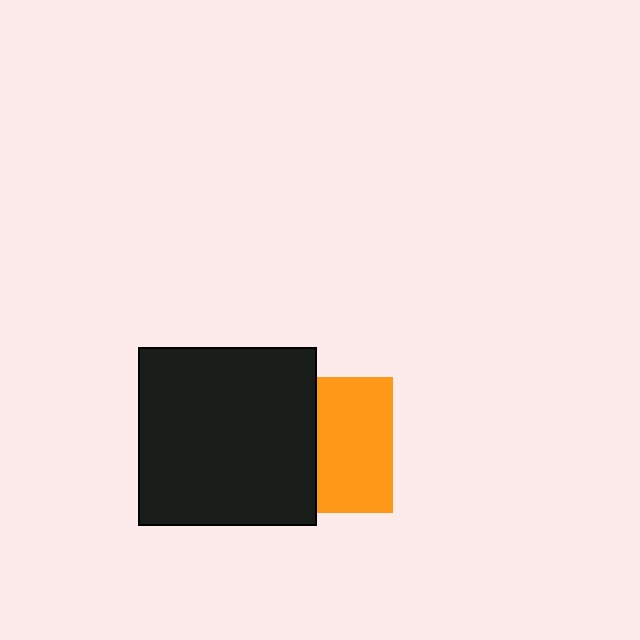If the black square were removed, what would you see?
You would see the complete orange square.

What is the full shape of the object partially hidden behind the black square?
The partially hidden object is an orange square.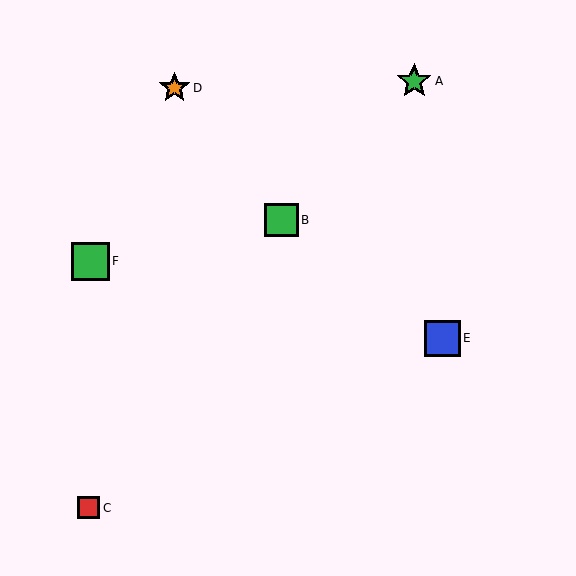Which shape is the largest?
The green square (labeled F) is the largest.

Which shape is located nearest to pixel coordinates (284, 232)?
The green square (labeled B) at (282, 220) is nearest to that location.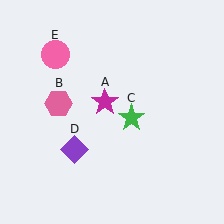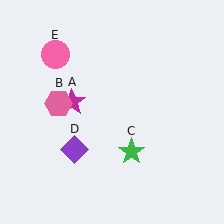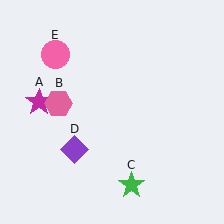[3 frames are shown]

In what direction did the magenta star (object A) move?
The magenta star (object A) moved left.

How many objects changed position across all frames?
2 objects changed position: magenta star (object A), green star (object C).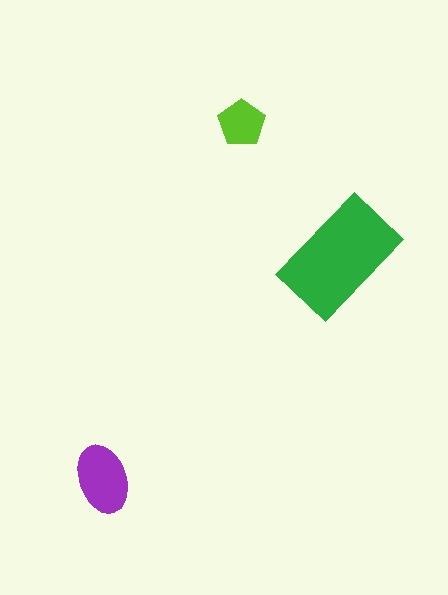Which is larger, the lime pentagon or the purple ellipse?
The purple ellipse.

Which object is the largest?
The green rectangle.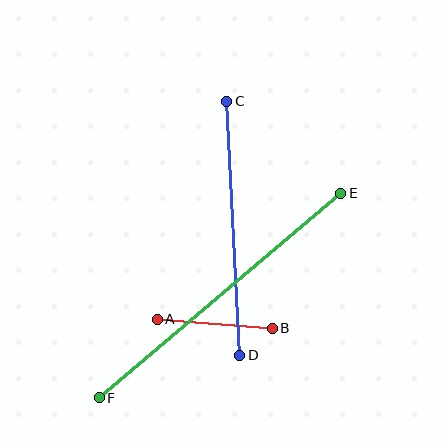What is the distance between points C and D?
The distance is approximately 254 pixels.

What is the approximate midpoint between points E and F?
The midpoint is at approximately (220, 296) pixels.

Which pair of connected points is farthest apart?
Points E and F are farthest apart.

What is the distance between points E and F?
The distance is approximately 316 pixels.